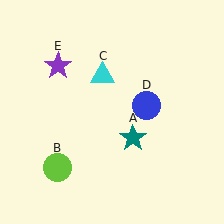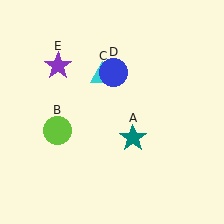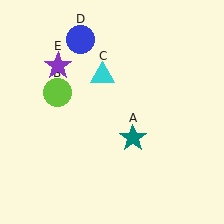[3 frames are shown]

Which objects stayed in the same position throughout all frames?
Teal star (object A) and cyan triangle (object C) and purple star (object E) remained stationary.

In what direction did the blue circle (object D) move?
The blue circle (object D) moved up and to the left.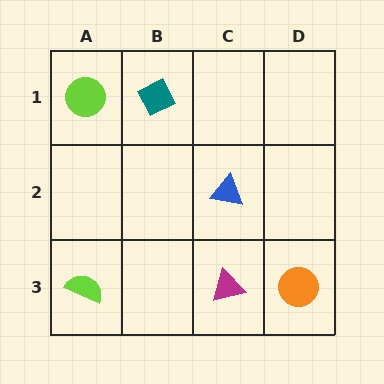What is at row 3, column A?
A lime semicircle.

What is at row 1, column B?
A teal diamond.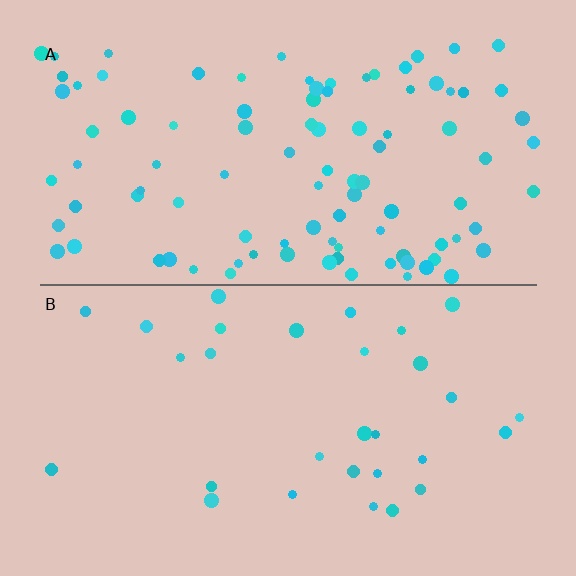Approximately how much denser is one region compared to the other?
Approximately 3.2× — region A over region B.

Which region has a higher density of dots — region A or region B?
A (the top).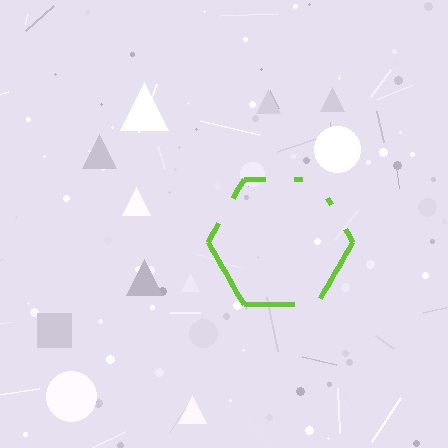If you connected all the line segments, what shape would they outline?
They would outline a hexagon.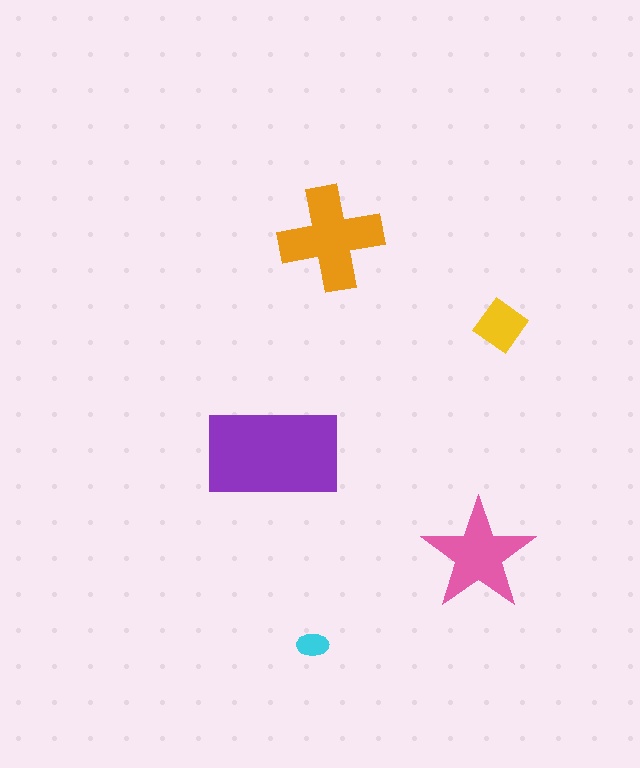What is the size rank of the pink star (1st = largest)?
3rd.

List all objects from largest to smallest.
The purple rectangle, the orange cross, the pink star, the yellow diamond, the cyan ellipse.